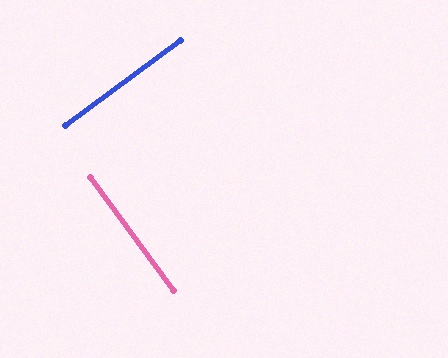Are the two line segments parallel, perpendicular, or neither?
Perpendicular — they meet at approximately 90°.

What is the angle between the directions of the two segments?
Approximately 90 degrees.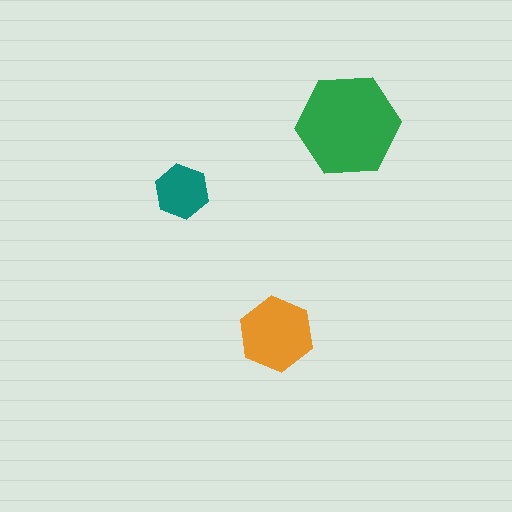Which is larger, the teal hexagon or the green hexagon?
The green one.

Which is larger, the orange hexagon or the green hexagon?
The green one.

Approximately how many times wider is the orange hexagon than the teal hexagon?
About 1.5 times wider.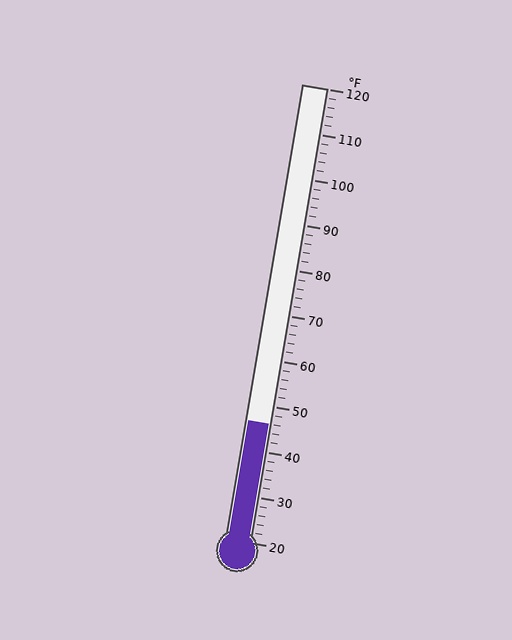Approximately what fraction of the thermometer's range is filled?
The thermometer is filled to approximately 25% of its range.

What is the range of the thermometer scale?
The thermometer scale ranges from 20°F to 120°F.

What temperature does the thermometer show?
The thermometer shows approximately 46°F.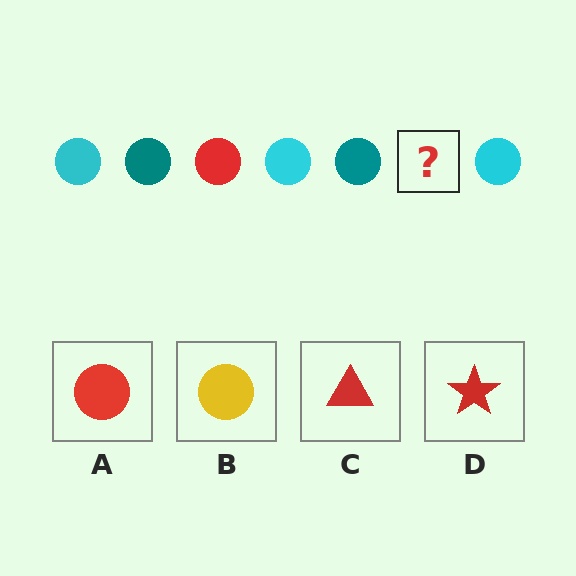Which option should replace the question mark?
Option A.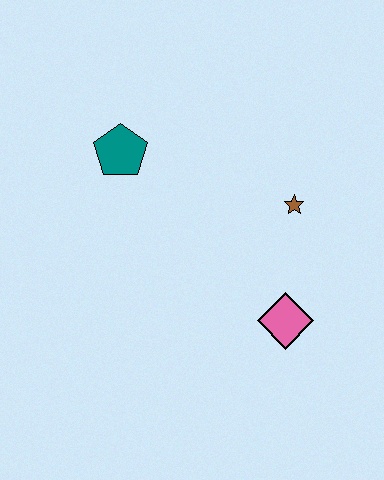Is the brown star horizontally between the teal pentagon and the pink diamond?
No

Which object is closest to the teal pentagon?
The brown star is closest to the teal pentagon.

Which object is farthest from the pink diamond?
The teal pentagon is farthest from the pink diamond.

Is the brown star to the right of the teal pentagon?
Yes